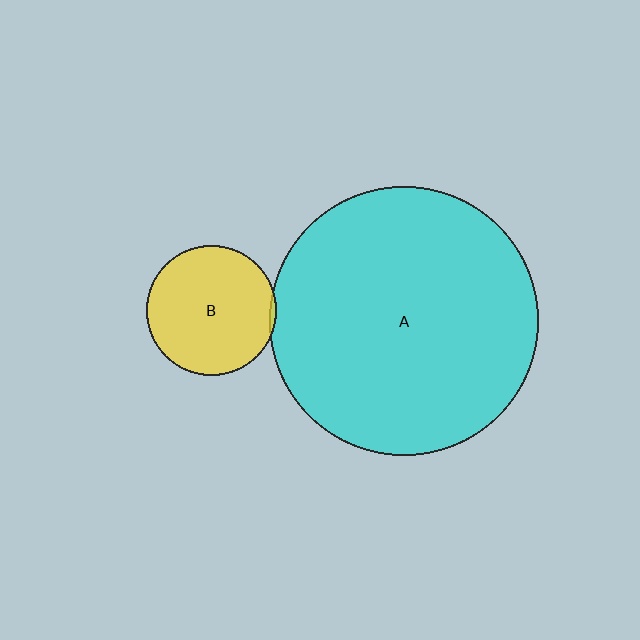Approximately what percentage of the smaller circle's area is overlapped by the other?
Approximately 5%.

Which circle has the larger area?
Circle A (cyan).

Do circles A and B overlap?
Yes.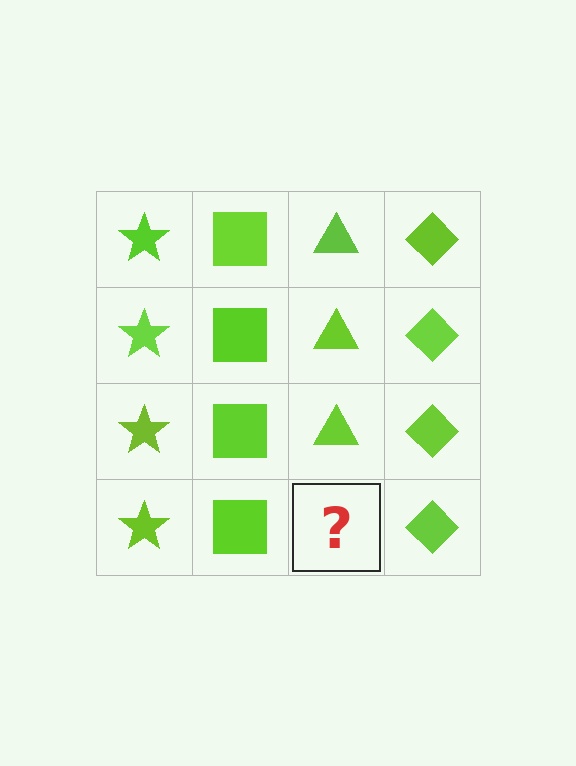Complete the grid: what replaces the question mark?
The question mark should be replaced with a lime triangle.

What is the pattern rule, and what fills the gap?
The rule is that each column has a consistent shape. The gap should be filled with a lime triangle.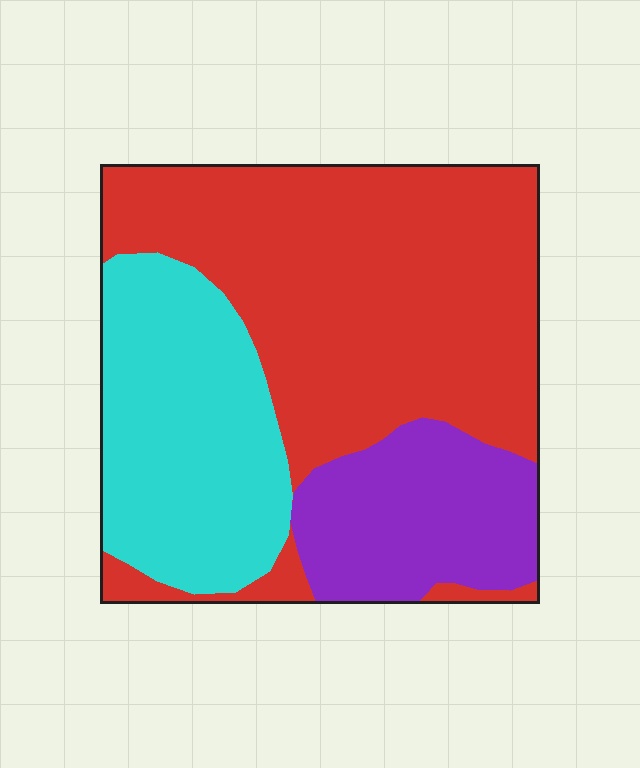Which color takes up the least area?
Purple, at roughly 20%.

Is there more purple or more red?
Red.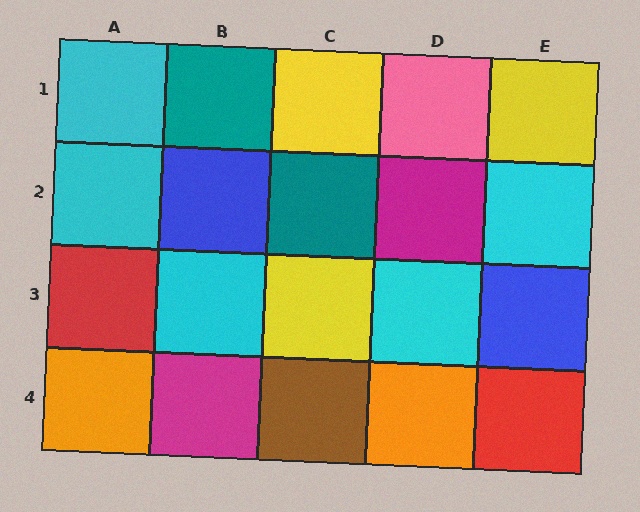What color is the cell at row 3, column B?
Cyan.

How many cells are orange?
2 cells are orange.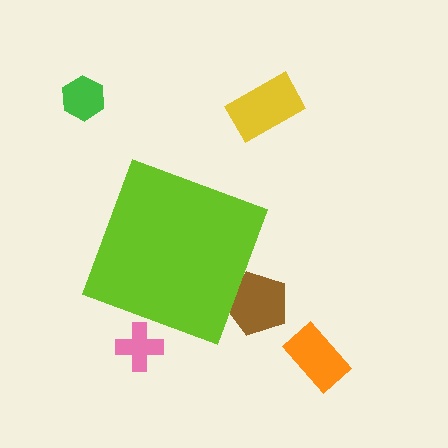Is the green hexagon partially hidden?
No, the green hexagon is fully visible.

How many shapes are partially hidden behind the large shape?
2 shapes are partially hidden.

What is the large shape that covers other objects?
A lime diamond.